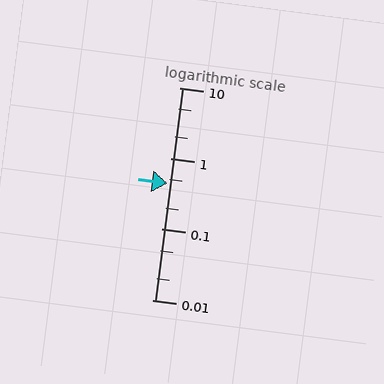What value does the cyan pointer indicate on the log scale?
The pointer indicates approximately 0.45.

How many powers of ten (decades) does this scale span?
The scale spans 3 decades, from 0.01 to 10.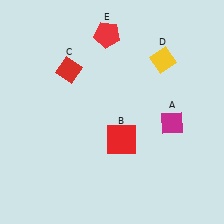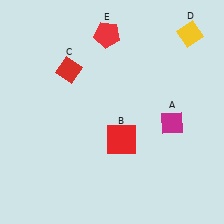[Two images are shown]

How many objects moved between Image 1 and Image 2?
1 object moved between the two images.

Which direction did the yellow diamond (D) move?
The yellow diamond (D) moved right.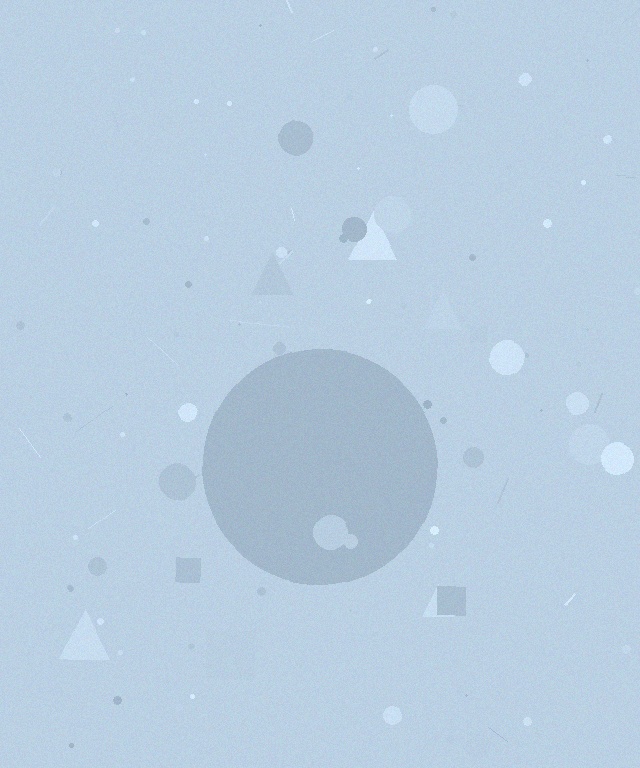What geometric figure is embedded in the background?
A circle is embedded in the background.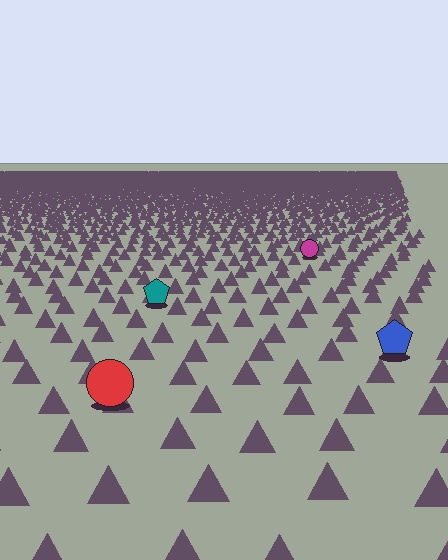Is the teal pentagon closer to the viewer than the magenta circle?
Yes. The teal pentagon is closer — you can tell from the texture gradient: the ground texture is coarser near it.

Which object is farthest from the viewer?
The magenta circle is farthest from the viewer. It appears smaller and the ground texture around it is denser.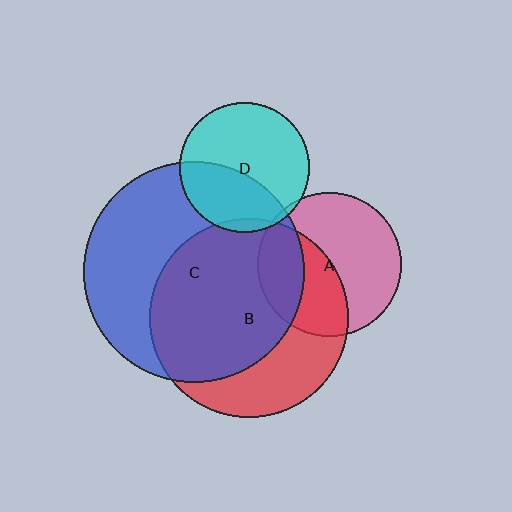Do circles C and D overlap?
Yes.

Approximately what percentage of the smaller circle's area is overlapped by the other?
Approximately 40%.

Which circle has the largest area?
Circle C (blue).